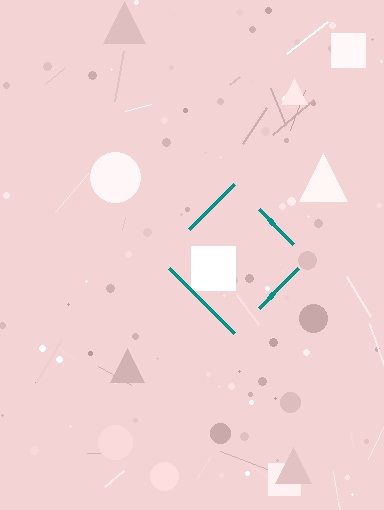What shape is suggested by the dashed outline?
The dashed outline suggests a diamond.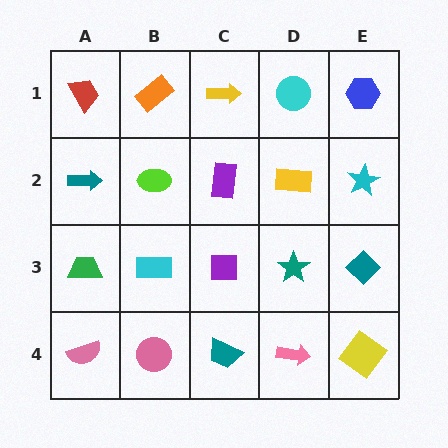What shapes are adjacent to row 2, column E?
A blue hexagon (row 1, column E), a teal diamond (row 3, column E), a yellow rectangle (row 2, column D).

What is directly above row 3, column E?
A cyan star.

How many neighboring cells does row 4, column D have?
3.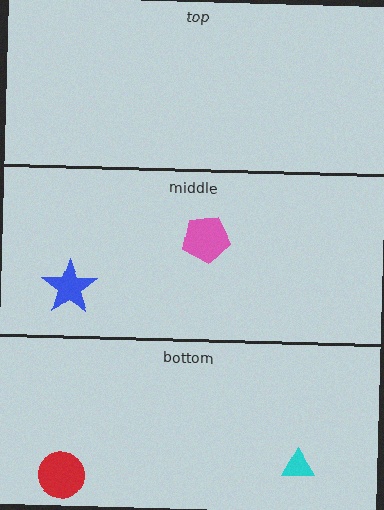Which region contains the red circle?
The bottom region.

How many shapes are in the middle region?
2.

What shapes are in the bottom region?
The cyan triangle, the red circle.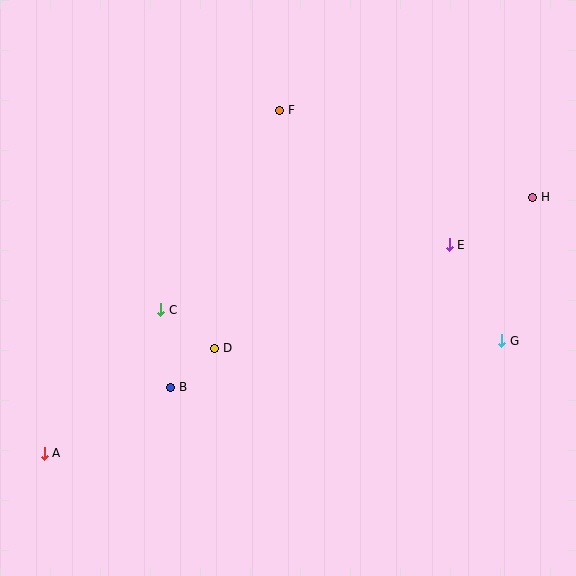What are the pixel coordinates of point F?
Point F is at (280, 110).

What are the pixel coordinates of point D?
Point D is at (215, 348).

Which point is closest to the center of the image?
Point D at (215, 348) is closest to the center.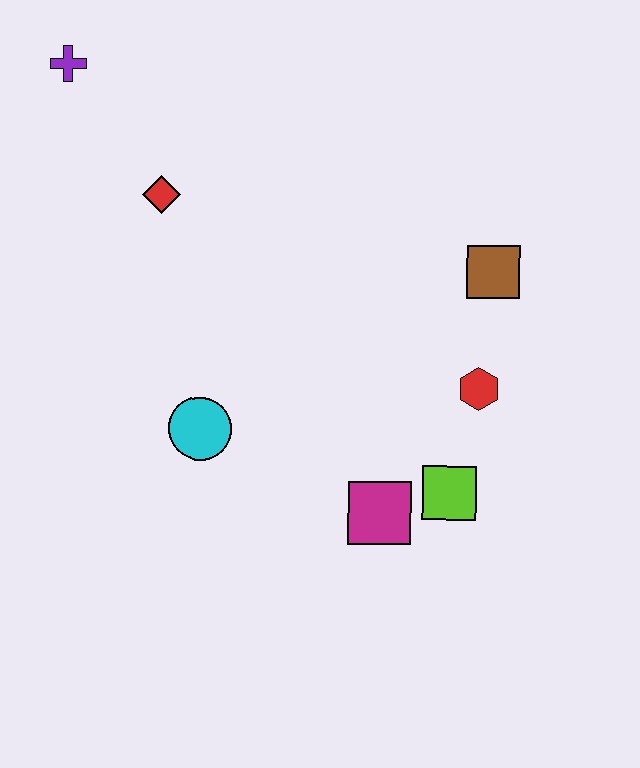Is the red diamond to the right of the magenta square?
No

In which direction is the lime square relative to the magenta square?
The lime square is to the right of the magenta square.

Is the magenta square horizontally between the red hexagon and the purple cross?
Yes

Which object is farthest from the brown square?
The purple cross is farthest from the brown square.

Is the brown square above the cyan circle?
Yes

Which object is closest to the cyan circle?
The magenta square is closest to the cyan circle.